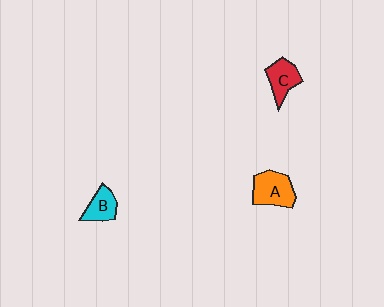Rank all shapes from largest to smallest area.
From largest to smallest: A (orange), C (red), B (cyan).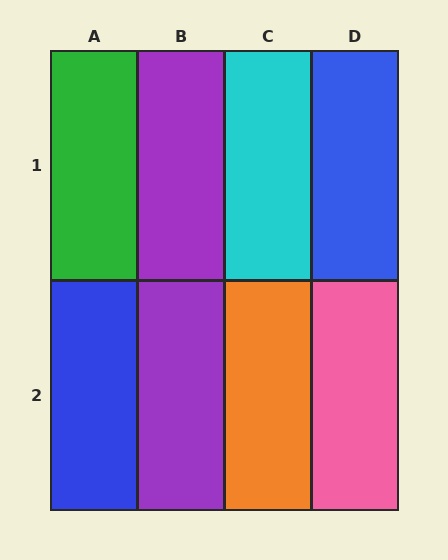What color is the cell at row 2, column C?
Orange.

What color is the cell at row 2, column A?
Blue.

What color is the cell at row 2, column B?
Purple.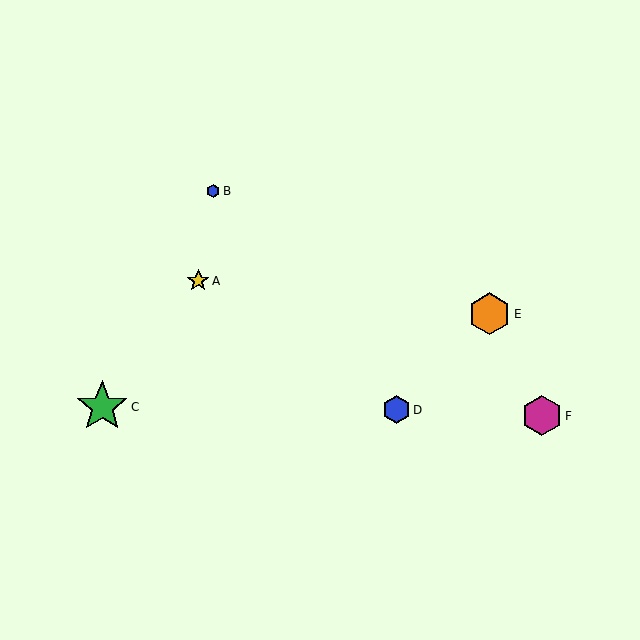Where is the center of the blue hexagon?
The center of the blue hexagon is at (213, 191).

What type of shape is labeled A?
Shape A is a yellow star.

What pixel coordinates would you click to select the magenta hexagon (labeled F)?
Click at (542, 416) to select the magenta hexagon F.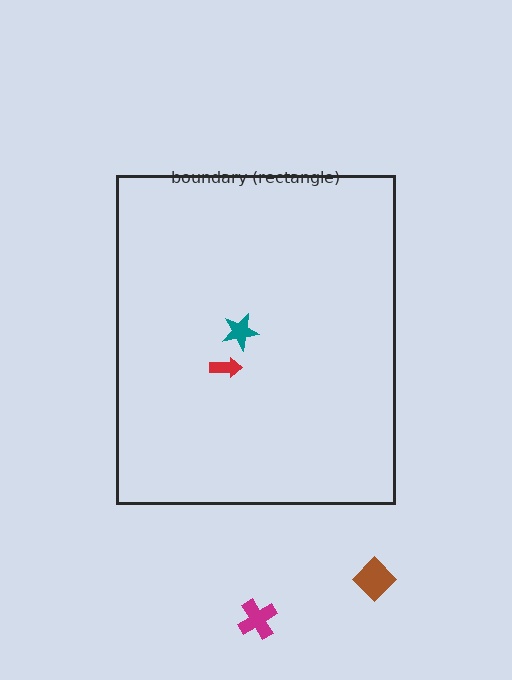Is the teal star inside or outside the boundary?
Inside.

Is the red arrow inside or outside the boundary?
Inside.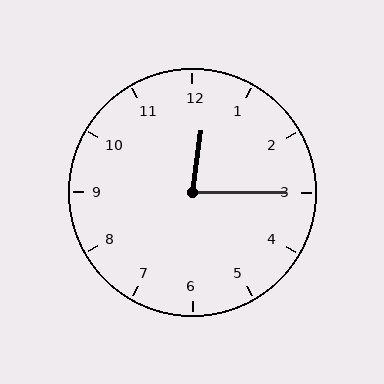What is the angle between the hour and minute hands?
Approximately 82 degrees.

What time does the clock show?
12:15.